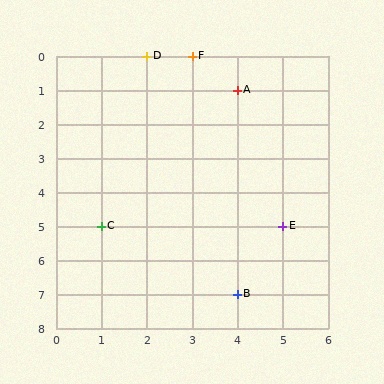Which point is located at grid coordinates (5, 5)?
Point E is at (5, 5).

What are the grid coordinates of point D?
Point D is at grid coordinates (2, 0).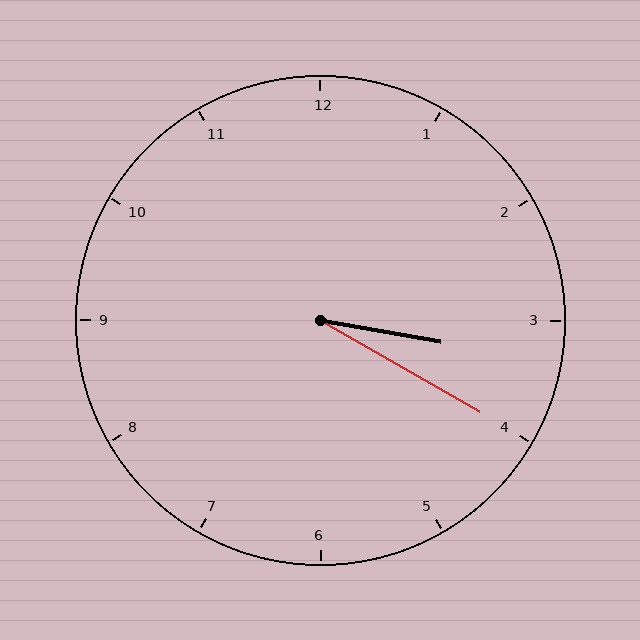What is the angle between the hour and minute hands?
Approximately 20 degrees.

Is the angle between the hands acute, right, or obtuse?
It is acute.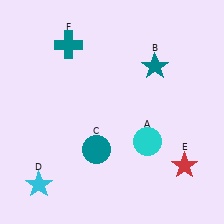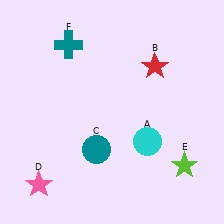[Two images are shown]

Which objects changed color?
B changed from teal to red. D changed from cyan to pink. E changed from red to lime.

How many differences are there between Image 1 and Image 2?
There are 3 differences between the two images.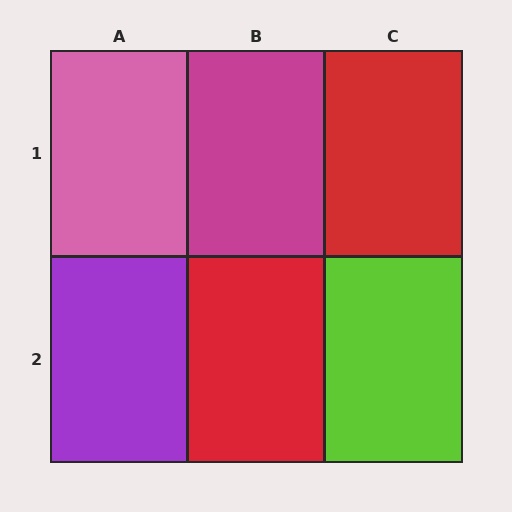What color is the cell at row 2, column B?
Red.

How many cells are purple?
1 cell is purple.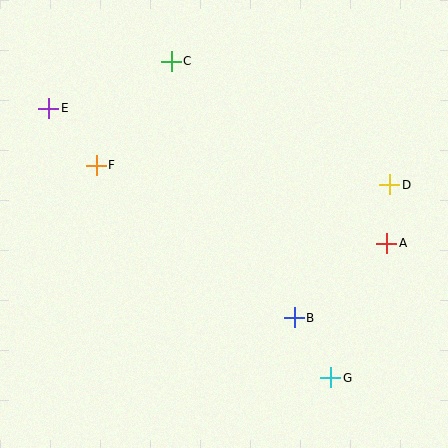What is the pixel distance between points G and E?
The distance between G and E is 390 pixels.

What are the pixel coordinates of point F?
Point F is at (96, 165).